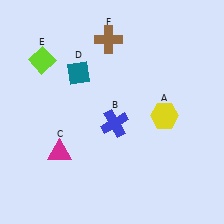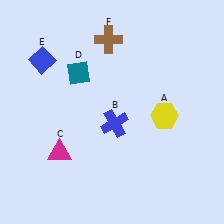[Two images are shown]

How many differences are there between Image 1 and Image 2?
There is 1 difference between the two images.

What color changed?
The diamond (E) changed from lime in Image 1 to blue in Image 2.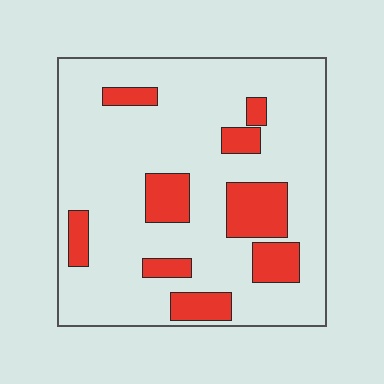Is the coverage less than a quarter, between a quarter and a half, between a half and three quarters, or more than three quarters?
Less than a quarter.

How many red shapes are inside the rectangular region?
9.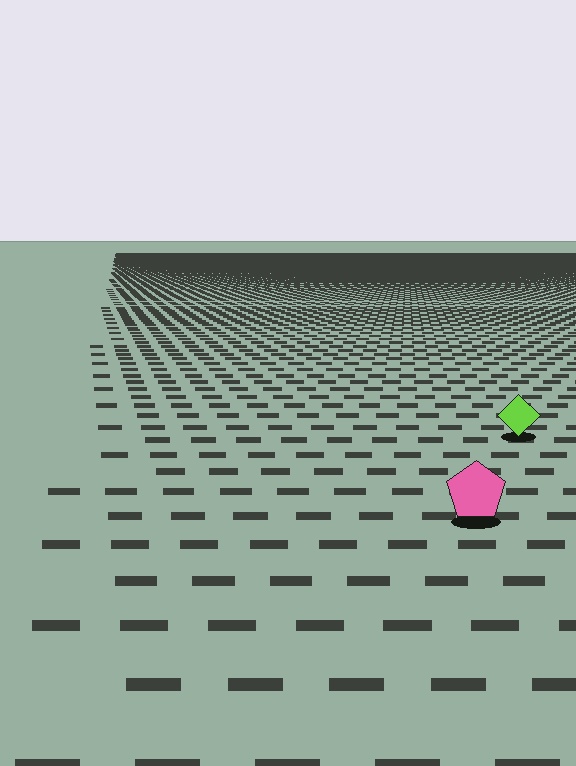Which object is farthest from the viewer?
The lime diamond is farthest from the viewer. It appears smaller and the ground texture around it is denser.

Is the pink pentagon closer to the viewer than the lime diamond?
Yes. The pink pentagon is closer — you can tell from the texture gradient: the ground texture is coarser near it.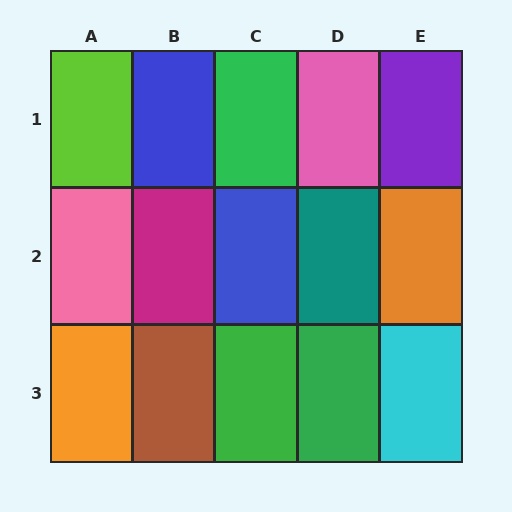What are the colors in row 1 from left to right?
Lime, blue, green, pink, purple.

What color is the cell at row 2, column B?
Magenta.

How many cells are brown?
1 cell is brown.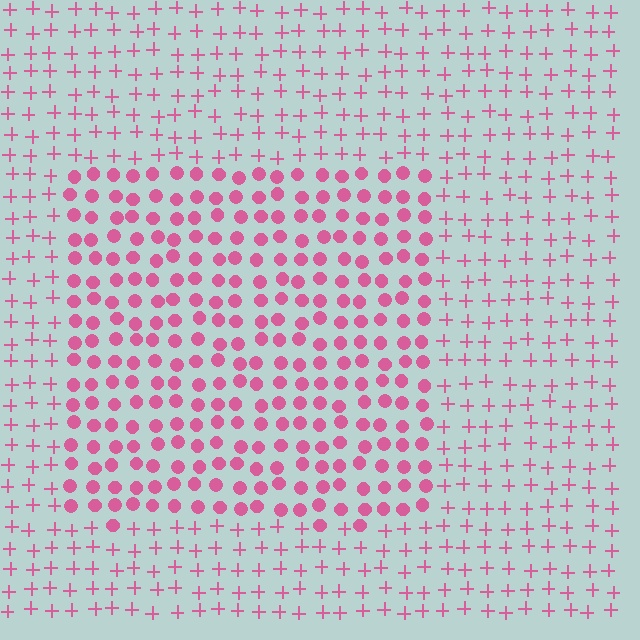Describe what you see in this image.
The image is filled with small pink elements arranged in a uniform grid. A rectangle-shaped region contains circles, while the surrounding area contains plus signs. The boundary is defined purely by the change in element shape.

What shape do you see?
I see a rectangle.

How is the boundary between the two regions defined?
The boundary is defined by a change in element shape: circles inside vs. plus signs outside. All elements share the same color and spacing.